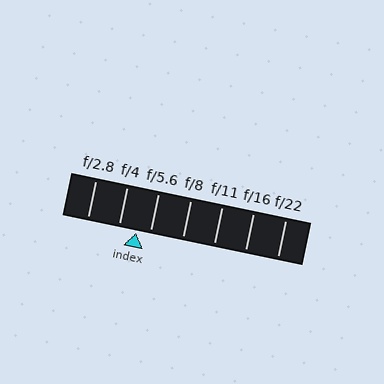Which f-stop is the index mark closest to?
The index mark is closest to f/5.6.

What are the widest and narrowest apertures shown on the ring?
The widest aperture shown is f/2.8 and the narrowest is f/22.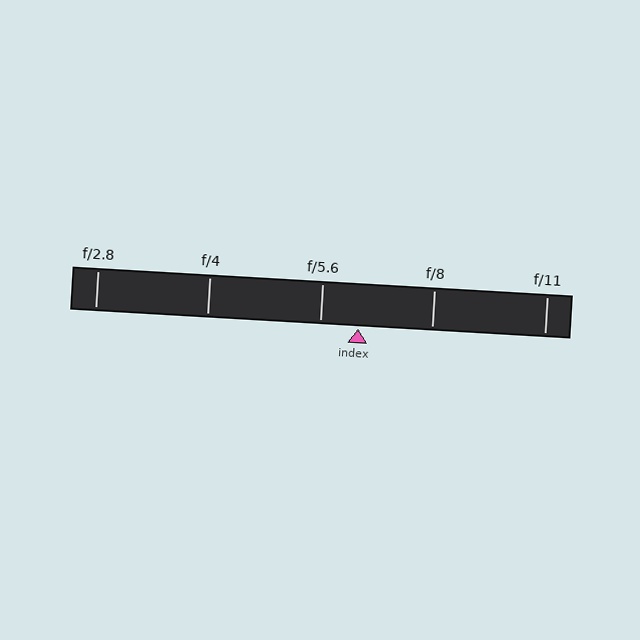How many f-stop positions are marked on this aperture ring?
There are 5 f-stop positions marked.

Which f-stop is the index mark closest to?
The index mark is closest to f/5.6.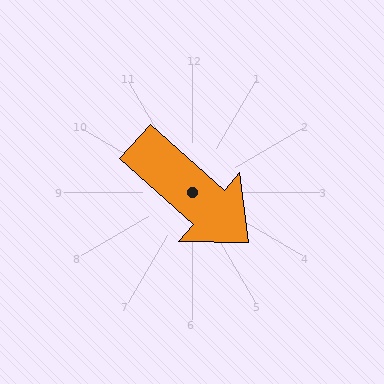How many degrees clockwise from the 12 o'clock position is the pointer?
Approximately 131 degrees.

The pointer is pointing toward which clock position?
Roughly 4 o'clock.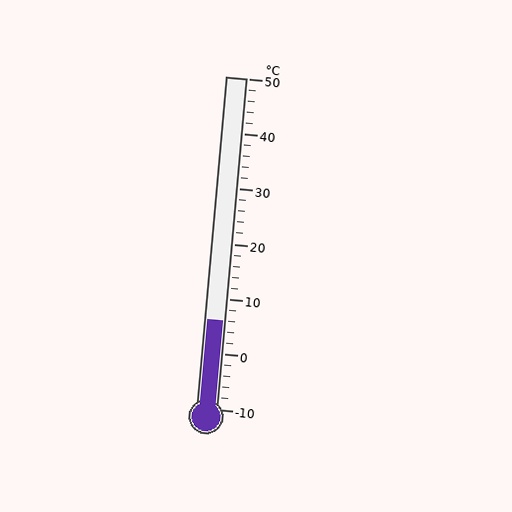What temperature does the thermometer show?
The thermometer shows approximately 6°C.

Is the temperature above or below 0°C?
The temperature is above 0°C.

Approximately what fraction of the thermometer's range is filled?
The thermometer is filled to approximately 25% of its range.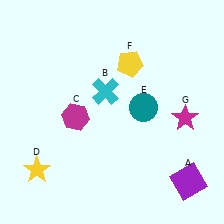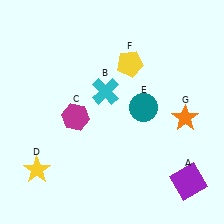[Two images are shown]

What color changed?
The star (G) changed from magenta in Image 1 to orange in Image 2.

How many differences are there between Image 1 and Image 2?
There is 1 difference between the two images.